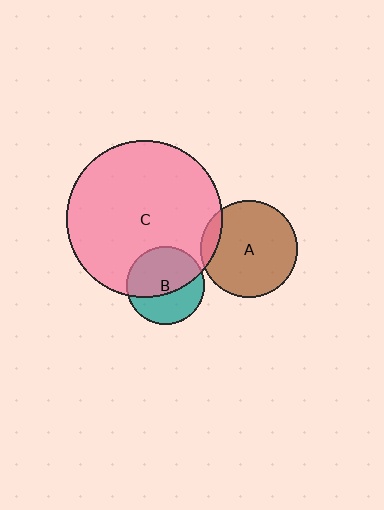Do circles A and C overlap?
Yes.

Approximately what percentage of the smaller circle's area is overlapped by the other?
Approximately 10%.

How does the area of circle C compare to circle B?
Approximately 4.0 times.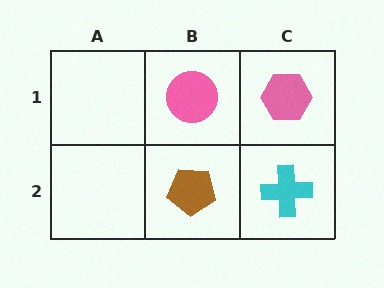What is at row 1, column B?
A pink circle.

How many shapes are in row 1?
2 shapes.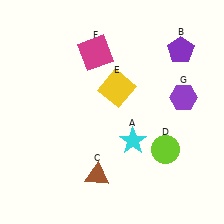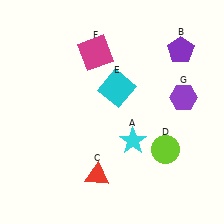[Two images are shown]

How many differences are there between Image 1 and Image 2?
There are 2 differences between the two images.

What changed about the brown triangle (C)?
In Image 1, C is brown. In Image 2, it changed to red.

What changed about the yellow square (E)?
In Image 1, E is yellow. In Image 2, it changed to cyan.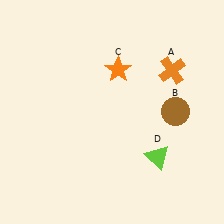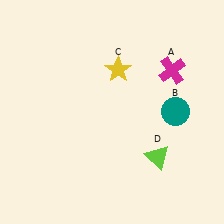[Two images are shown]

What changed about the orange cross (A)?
In Image 1, A is orange. In Image 2, it changed to magenta.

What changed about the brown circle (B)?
In Image 1, B is brown. In Image 2, it changed to teal.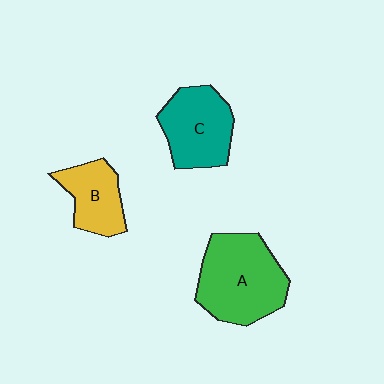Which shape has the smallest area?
Shape B (yellow).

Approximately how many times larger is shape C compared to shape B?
Approximately 1.4 times.